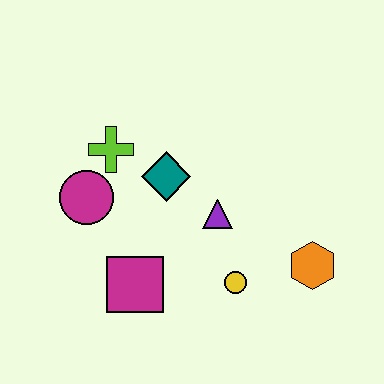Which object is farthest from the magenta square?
The orange hexagon is farthest from the magenta square.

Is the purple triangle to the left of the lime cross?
No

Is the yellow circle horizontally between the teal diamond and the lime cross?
No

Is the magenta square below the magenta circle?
Yes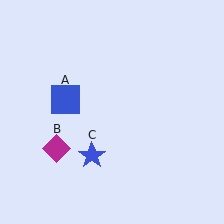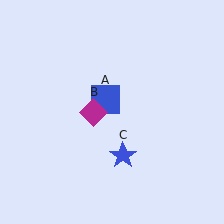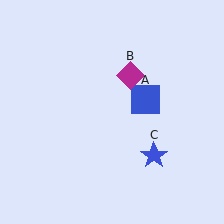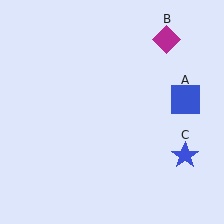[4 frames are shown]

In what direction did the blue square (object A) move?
The blue square (object A) moved right.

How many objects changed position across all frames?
3 objects changed position: blue square (object A), magenta diamond (object B), blue star (object C).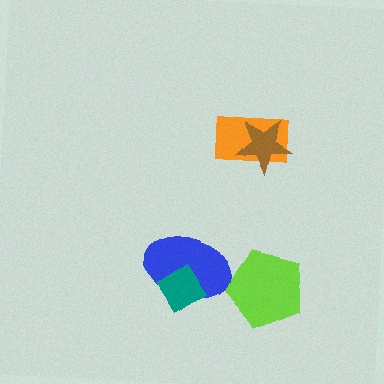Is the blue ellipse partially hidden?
Yes, it is partially covered by another shape.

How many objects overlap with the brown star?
1 object overlaps with the brown star.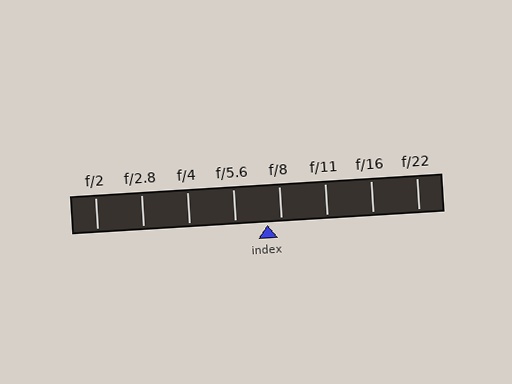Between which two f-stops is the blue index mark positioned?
The index mark is between f/5.6 and f/8.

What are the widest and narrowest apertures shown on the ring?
The widest aperture shown is f/2 and the narrowest is f/22.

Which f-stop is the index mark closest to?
The index mark is closest to f/8.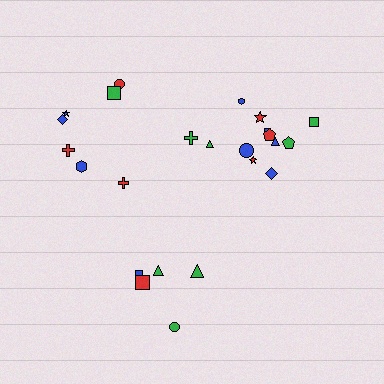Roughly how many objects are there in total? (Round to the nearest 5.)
Roughly 25 objects in total.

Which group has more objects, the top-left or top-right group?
The top-right group.